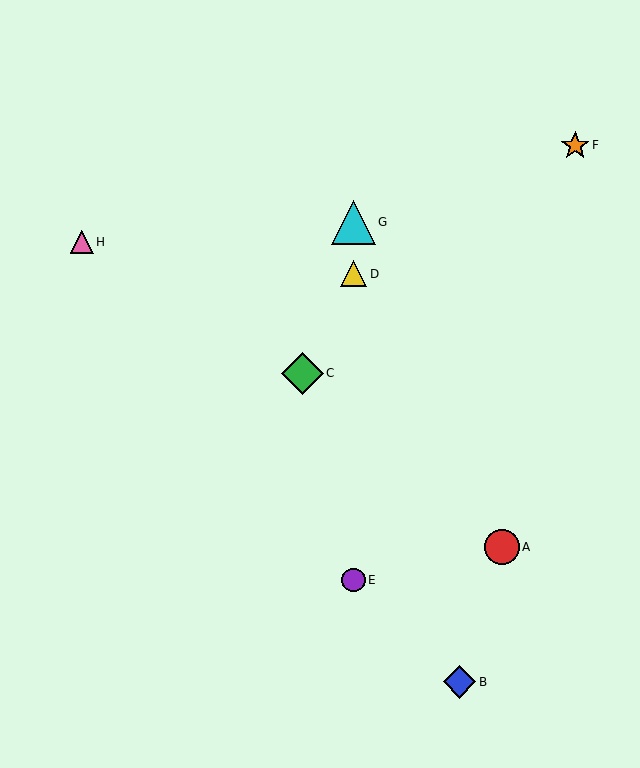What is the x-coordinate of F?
Object F is at x≈575.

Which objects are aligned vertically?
Objects D, E, G are aligned vertically.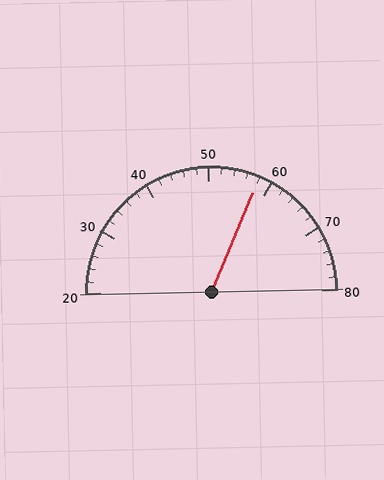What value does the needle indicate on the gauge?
The needle indicates approximately 58.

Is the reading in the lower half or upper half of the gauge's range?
The reading is in the upper half of the range (20 to 80).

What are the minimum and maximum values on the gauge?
The gauge ranges from 20 to 80.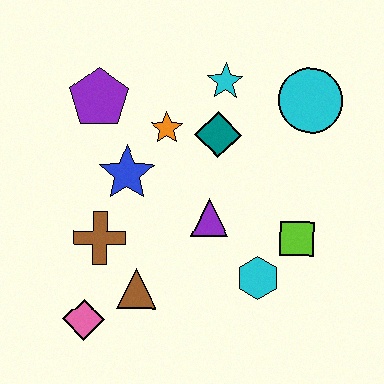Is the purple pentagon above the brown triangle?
Yes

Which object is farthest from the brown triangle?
The cyan circle is farthest from the brown triangle.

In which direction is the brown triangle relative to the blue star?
The brown triangle is below the blue star.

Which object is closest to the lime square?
The cyan hexagon is closest to the lime square.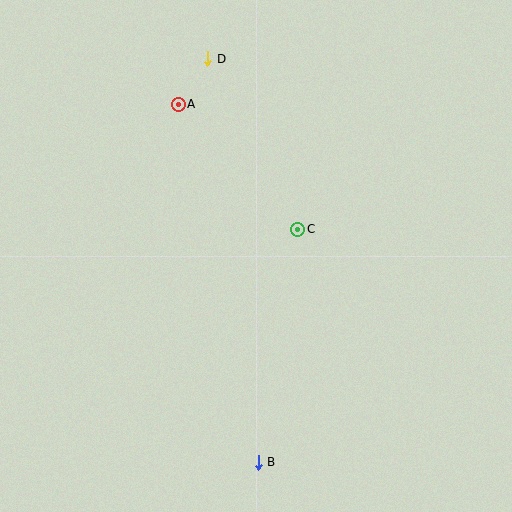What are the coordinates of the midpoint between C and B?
The midpoint between C and B is at (278, 346).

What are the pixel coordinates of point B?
Point B is at (258, 462).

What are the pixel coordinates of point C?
Point C is at (298, 229).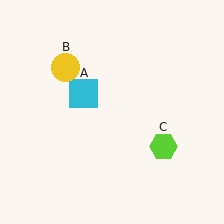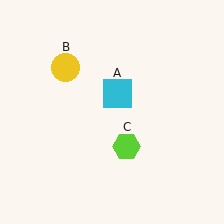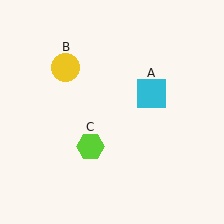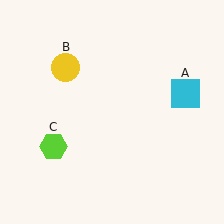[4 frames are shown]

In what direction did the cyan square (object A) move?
The cyan square (object A) moved right.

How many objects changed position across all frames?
2 objects changed position: cyan square (object A), lime hexagon (object C).